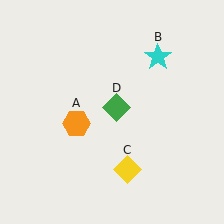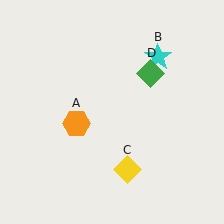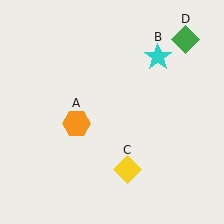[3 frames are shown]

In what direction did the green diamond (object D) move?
The green diamond (object D) moved up and to the right.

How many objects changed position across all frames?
1 object changed position: green diamond (object D).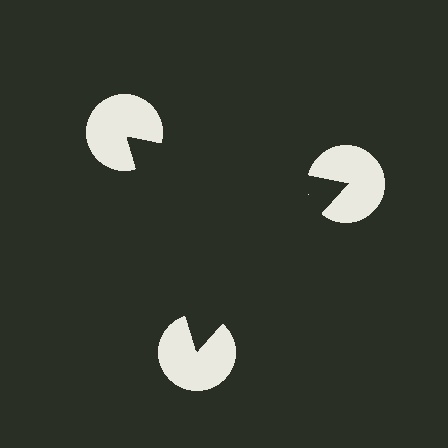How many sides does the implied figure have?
3 sides.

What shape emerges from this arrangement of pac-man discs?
An illusory triangle — its edges are inferred from the aligned wedge cuts in the pac-man discs, not physically drawn.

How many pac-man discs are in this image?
There are 3 — one at each vertex of the illusory triangle.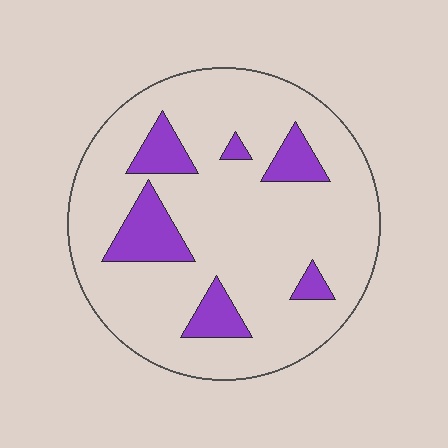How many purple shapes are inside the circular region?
6.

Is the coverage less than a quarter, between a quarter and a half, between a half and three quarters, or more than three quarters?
Less than a quarter.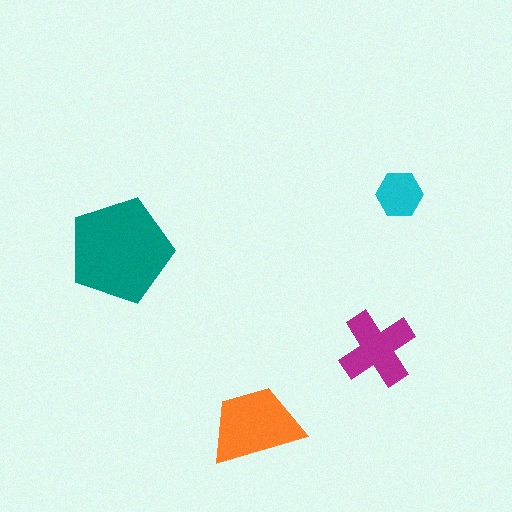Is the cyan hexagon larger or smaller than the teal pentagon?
Smaller.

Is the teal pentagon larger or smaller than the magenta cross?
Larger.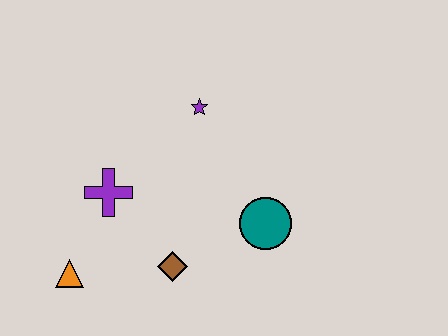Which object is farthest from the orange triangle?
The purple star is farthest from the orange triangle.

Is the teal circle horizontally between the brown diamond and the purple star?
No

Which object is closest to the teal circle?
The brown diamond is closest to the teal circle.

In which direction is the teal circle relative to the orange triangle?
The teal circle is to the right of the orange triangle.